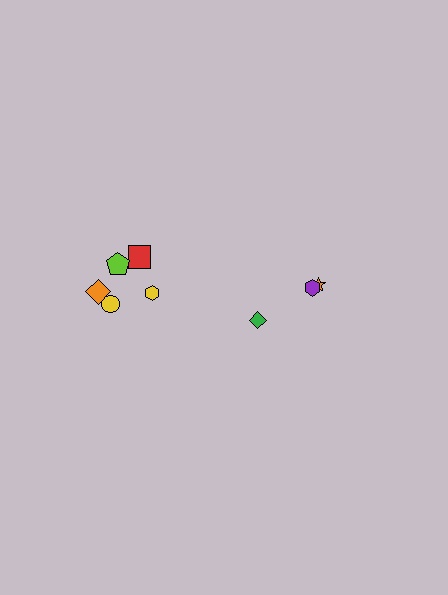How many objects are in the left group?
There are 5 objects.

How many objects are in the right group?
There are 3 objects.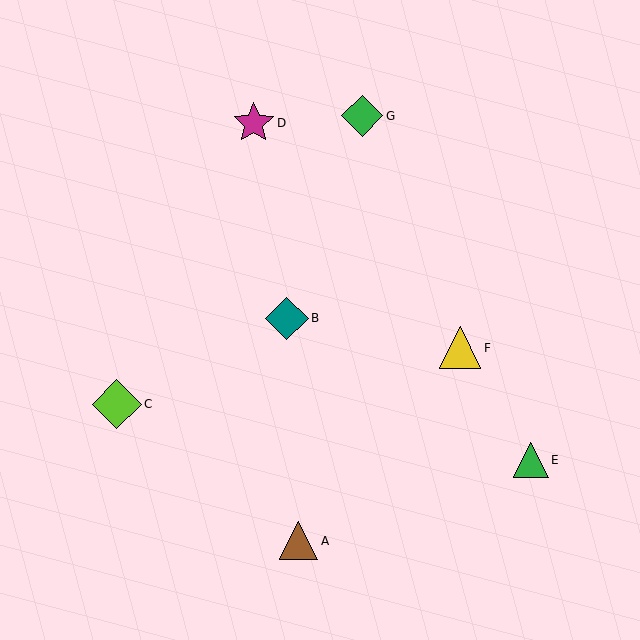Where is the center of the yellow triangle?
The center of the yellow triangle is at (460, 348).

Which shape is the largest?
The lime diamond (labeled C) is the largest.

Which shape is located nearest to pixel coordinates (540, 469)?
The green triangle (labeled E) at (531, 460) is nearest to that location.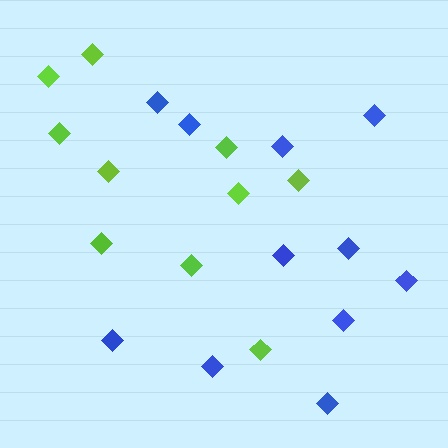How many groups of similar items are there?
There are 2 groups: one group of blue diamonds (11) and one group of lime diamonds (10).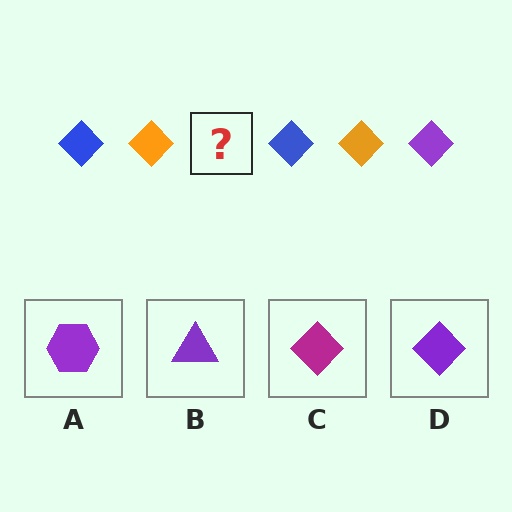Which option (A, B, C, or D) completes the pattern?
D.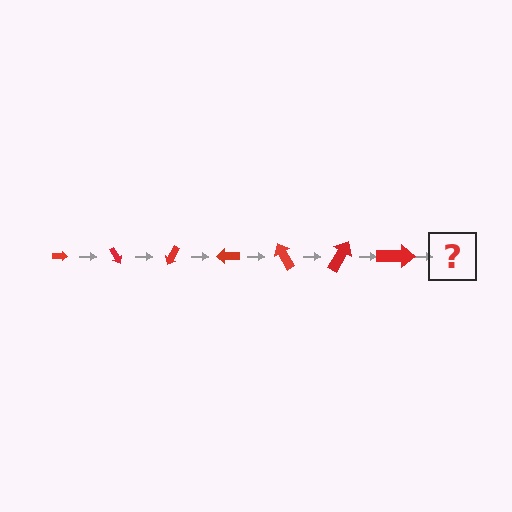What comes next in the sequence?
The next element should be an arrow, larger than the previous one and rotated 420 degrees from the start.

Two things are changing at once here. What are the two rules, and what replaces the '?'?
The two rules are that the arrow grows larger each step and it rotates 60 degrees each step. The '?' should be an arrow, larger than the previous one and rotated 420 degrees from the start.